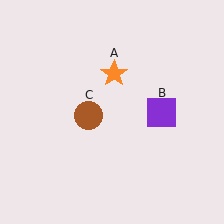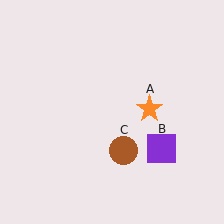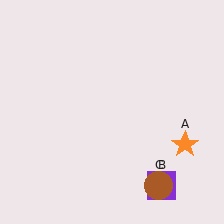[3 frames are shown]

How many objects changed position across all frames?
3 objects changed position: orange star (object A), purple square (object B), brown circle (object C).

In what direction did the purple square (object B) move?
The purple square (object B) moved down.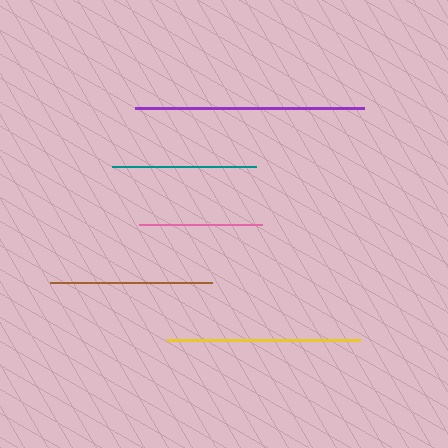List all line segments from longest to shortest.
From longest to shortest: purple, yellow, brown, teal, pink.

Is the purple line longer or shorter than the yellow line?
The purple line is longer than the yellow line.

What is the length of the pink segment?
The pink segment is approximately 122 pixels long.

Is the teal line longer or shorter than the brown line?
The brown line is longer than the teal line.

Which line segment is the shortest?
The pink line is the shortest at approximately 122 pixels.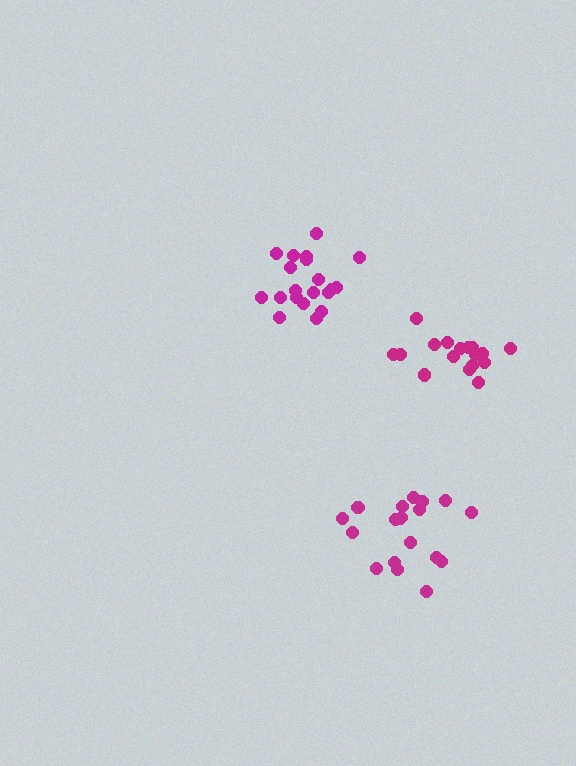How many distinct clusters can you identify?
There are 3 distinct clusters.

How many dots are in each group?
Group 1: 19 dots, Group 2: 17 dots, Group 3: 20 dots (56 total).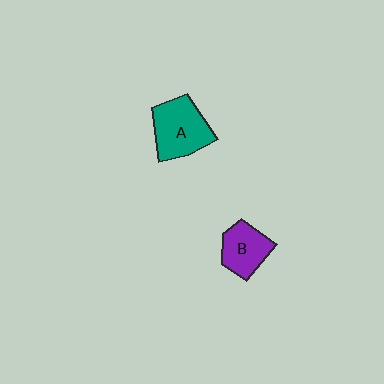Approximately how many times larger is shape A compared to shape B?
Approximately 1.4 times.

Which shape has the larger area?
Shape A (teal).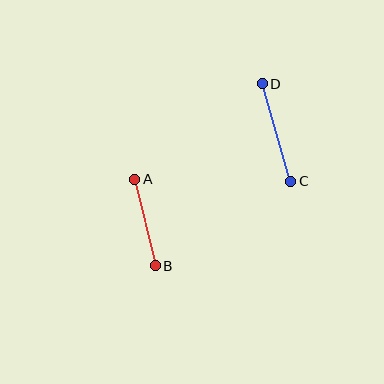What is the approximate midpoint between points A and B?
The midpoint is at approximately (145, 223) pixels.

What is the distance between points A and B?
The distance is approximately 89 pixels.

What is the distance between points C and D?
The distance is approximately 101 pixels.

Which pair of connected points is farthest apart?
Points C and D are farthest apart.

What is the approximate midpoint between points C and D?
The midpoint is at approximately (276, 133) pixels.